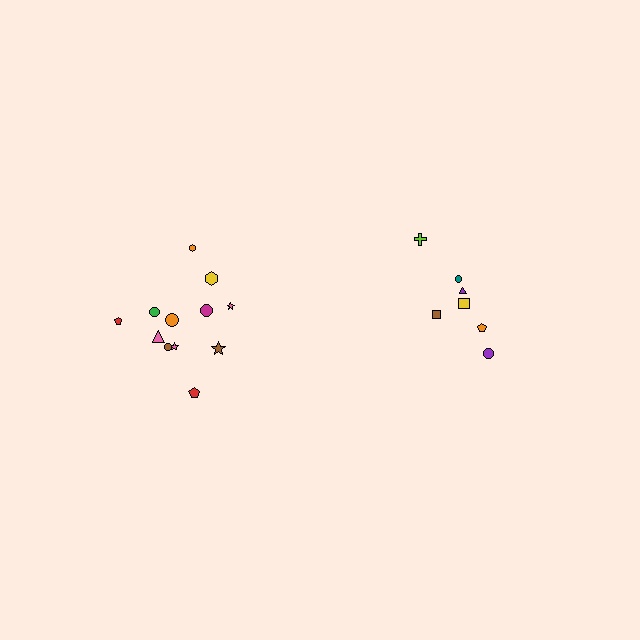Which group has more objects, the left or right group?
The left group.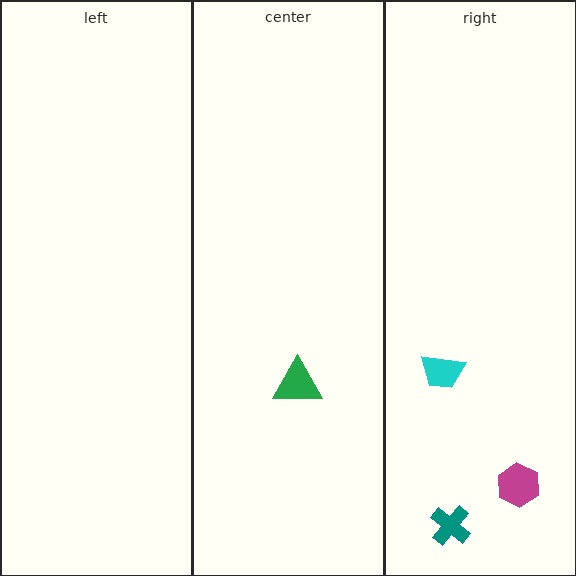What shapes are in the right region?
The cyan trapezoid, the teal cross, the magenta hexagon.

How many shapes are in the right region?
3.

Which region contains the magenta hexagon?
The right region.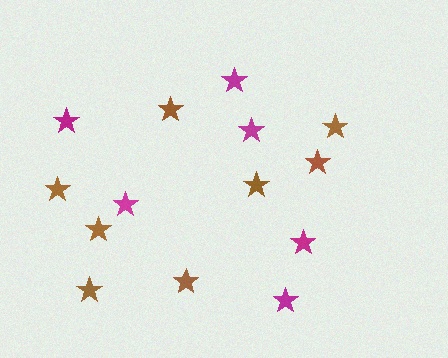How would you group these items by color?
There are 2 groups: one group of magenta stars (6) and one group of brown stars (8).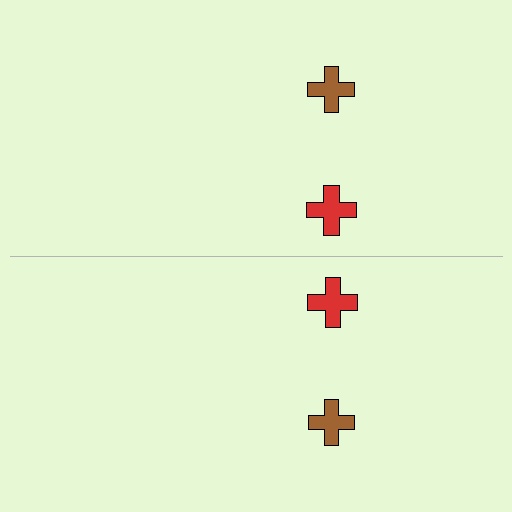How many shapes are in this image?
There are 4 shapes in this image.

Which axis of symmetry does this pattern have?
The pattern has a horizontal axis of symmetry running through the center of the image.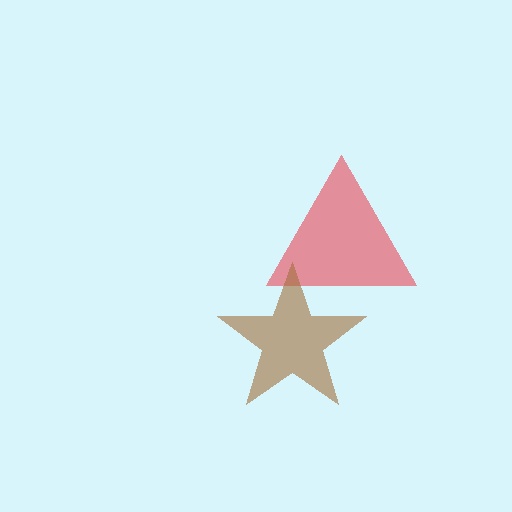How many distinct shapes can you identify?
There are 2 distinct shapes: a red triangle, a brown star.